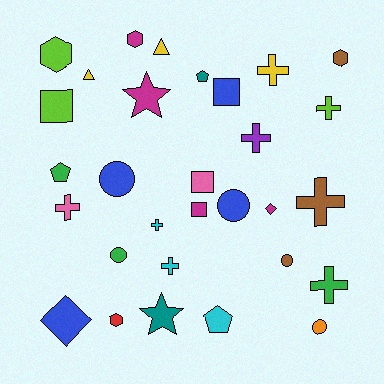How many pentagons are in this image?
There are 3 pentagons.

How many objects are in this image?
There are 30 objects.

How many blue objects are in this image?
There are 4 blue objects.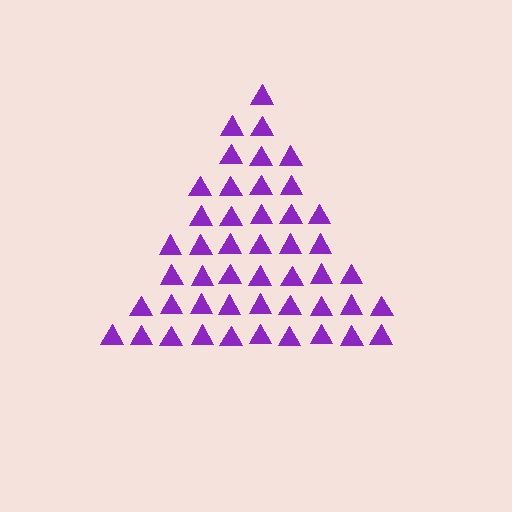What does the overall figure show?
The overall figure shows a triangle.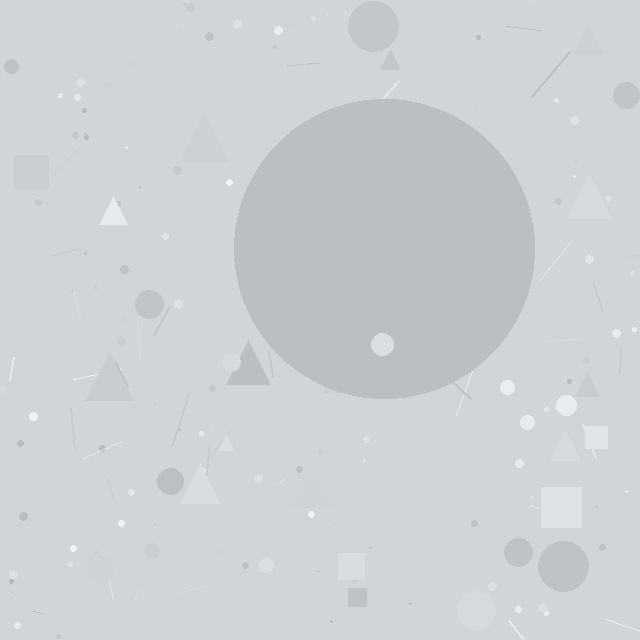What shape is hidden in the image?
A circle is hidden in the image.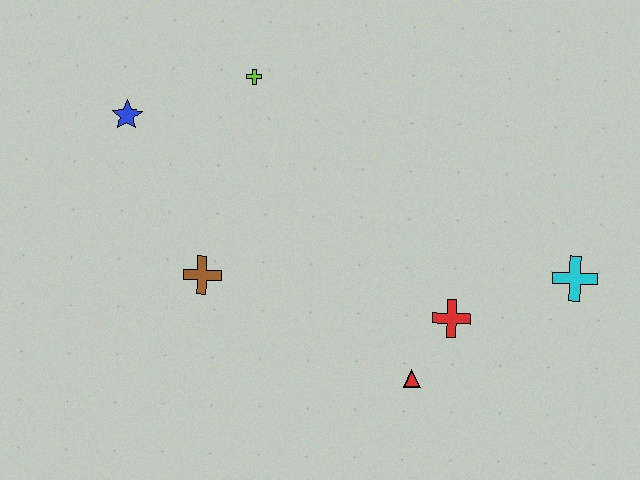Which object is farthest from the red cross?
The blue star is farthest from the red cross.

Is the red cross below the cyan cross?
Yes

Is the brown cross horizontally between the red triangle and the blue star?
Yes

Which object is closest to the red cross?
The red triangle is closest to the red cross.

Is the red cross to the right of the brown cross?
Yes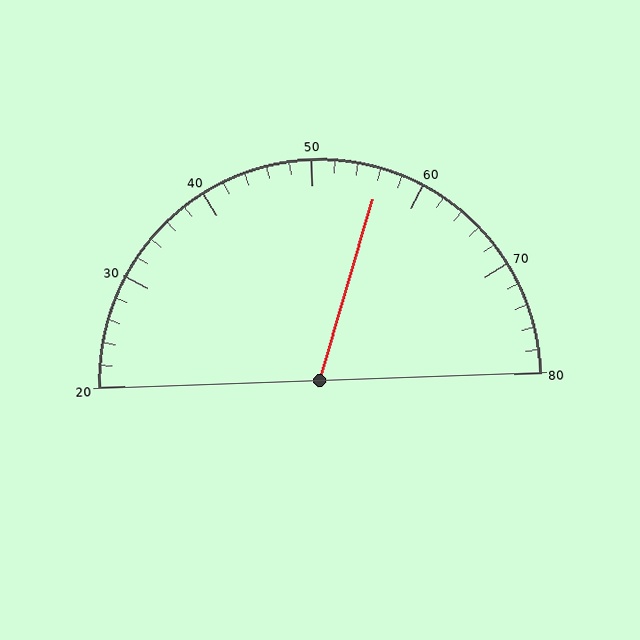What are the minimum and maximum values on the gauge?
The gauge ranges from 20 to 80.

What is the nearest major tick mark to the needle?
The nearest major tick mark is 60.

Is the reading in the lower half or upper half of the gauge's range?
The reading is in the upper half of the range (20 to 80).